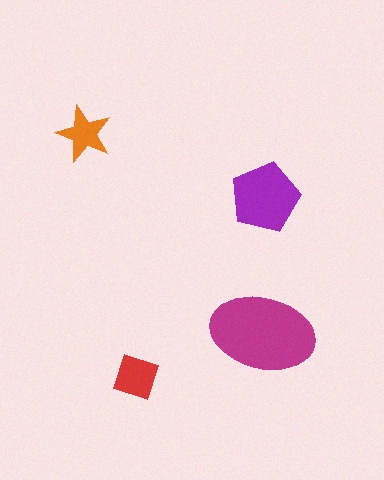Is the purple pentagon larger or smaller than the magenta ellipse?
Smaller.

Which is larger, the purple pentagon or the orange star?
The purple pentagon.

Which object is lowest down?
The red diamond is bottommost.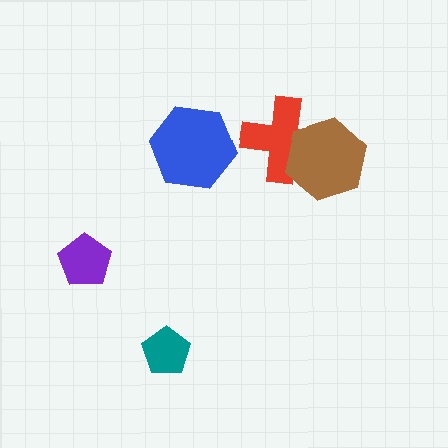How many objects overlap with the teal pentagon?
0 objects overlap with the teal pentagon.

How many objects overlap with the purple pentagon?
0 objects overlap with the purple pentagon.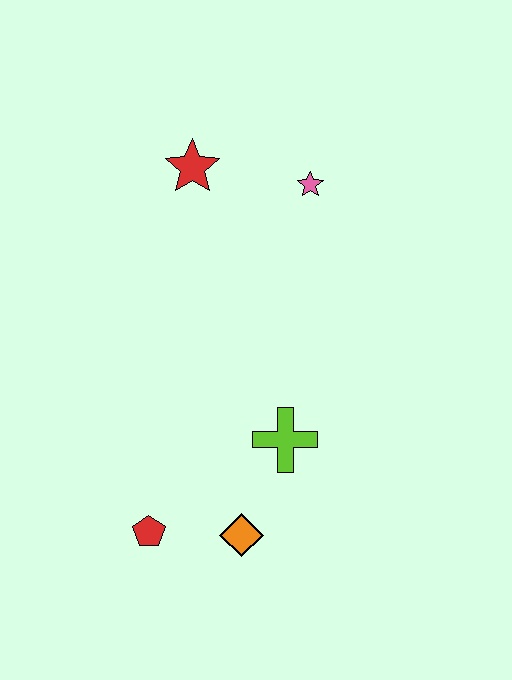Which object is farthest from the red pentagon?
The pink star is farthest from the red pentagon.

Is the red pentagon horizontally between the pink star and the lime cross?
No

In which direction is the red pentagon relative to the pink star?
The red pentagon is below the pink star.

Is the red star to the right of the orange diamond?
No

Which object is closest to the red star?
The pink star is closest to the red star.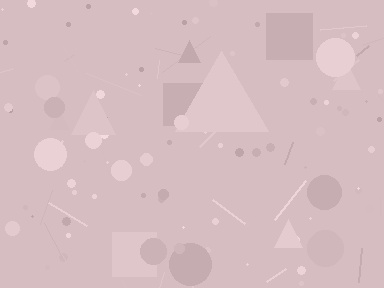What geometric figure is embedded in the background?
A triangle is embedded in the background.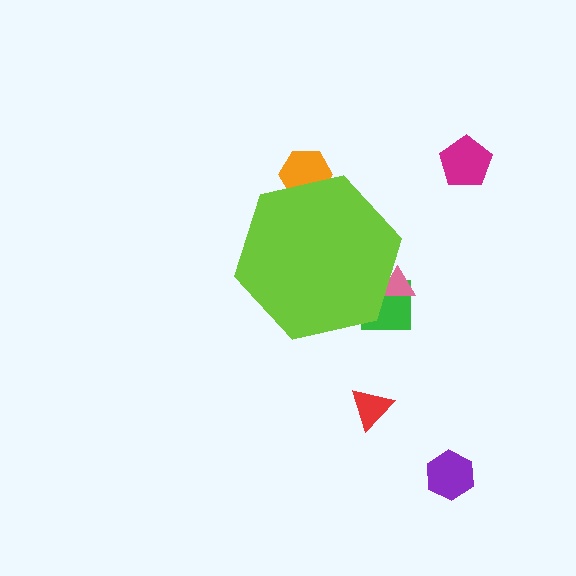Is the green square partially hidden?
Yes, the green square is partially hidden behind the lime hexagon.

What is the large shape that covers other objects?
A lime hexagon.